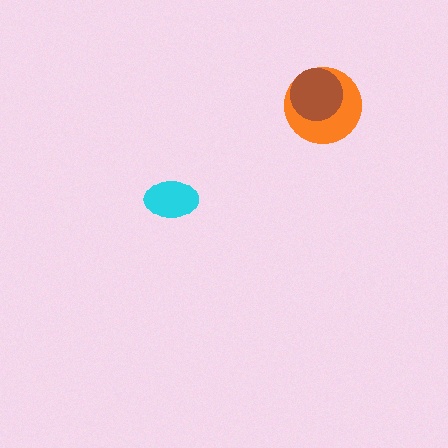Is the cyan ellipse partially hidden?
No, no other shape covers it.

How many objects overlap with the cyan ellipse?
0 objects overlap with the cyan ellipse.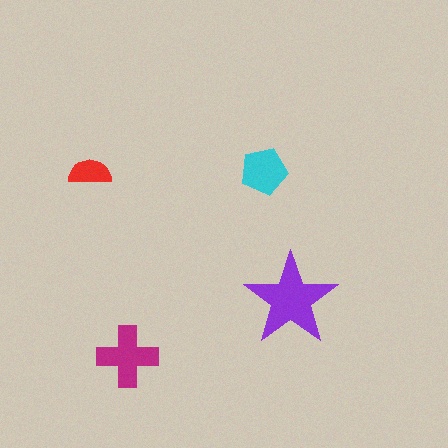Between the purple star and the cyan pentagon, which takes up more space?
The purple star.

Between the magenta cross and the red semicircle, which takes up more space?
The magenta cross.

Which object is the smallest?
The red semicircle.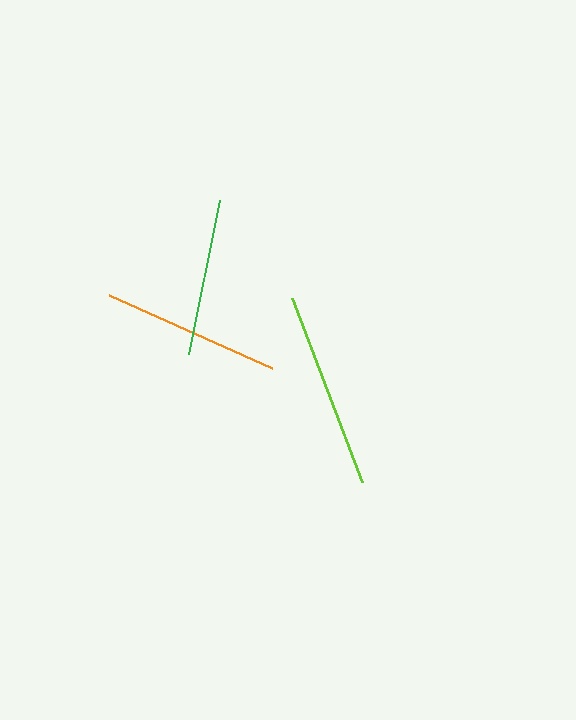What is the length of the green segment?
The green segment is approximately 158 pixels long.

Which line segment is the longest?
The lime line is the longest at approximately 197 pixels.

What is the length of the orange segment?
The orange segment is approximately 178 pixels long.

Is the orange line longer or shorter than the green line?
The orange line is longer than the green line.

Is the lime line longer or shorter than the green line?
The lime line is longer than the green line.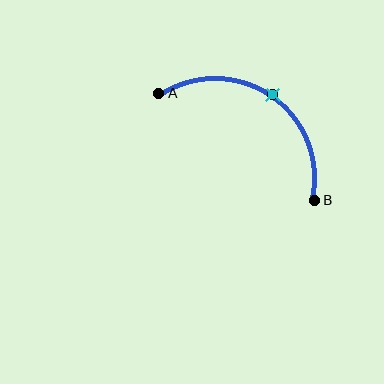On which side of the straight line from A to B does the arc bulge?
The arc bulges above and to the right of the straight line connecting A and B.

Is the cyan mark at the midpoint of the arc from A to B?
Yes. The cyan mark lies on the arc at equal arc-length from both A and B — it is the arc midpoint.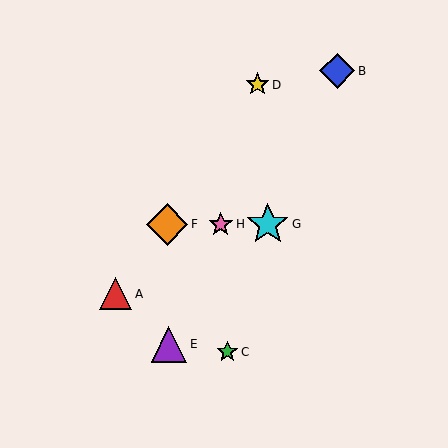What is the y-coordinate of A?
Object A is at y≈294.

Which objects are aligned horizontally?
Objects F, G, H are aligned horizontally.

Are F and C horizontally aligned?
No, F is at y≈224 and C is at y≈352.